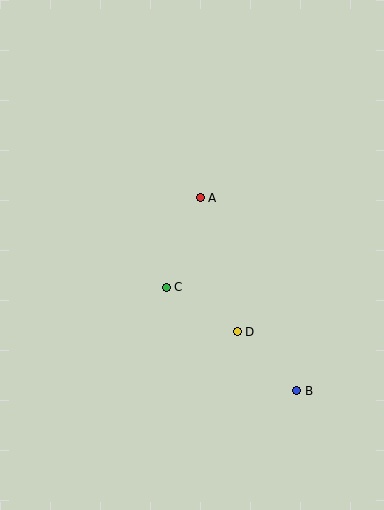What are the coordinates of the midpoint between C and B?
The midpoint between C and B is at (232, 339).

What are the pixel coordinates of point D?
Point D is at (237, 332).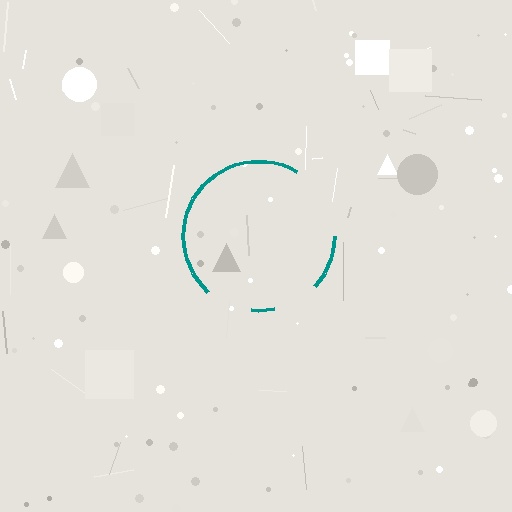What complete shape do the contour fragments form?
The contour fragments form a circle.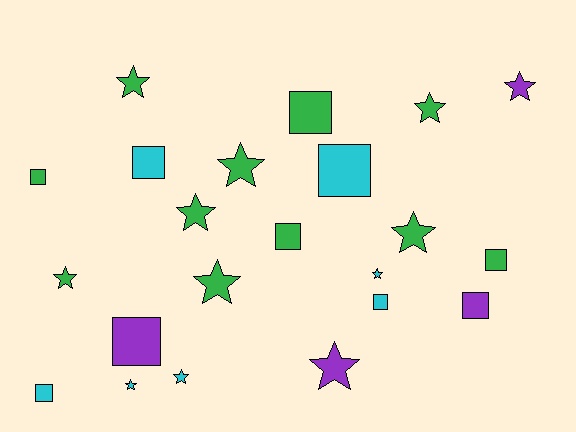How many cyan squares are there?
There are 4 cyan squares.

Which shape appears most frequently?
Star, with 12 objects.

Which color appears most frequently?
Green, with 11 objects.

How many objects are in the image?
There are 22 objects.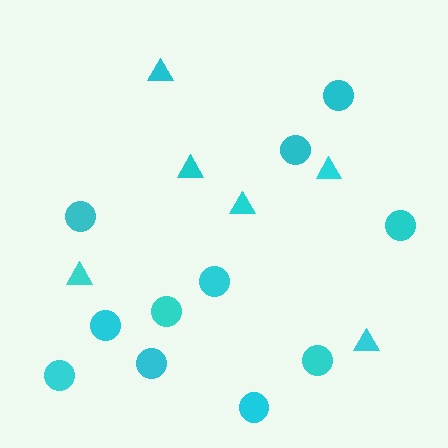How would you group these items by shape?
There are 2 groups: one group of triangles (6) and one group of circles (11).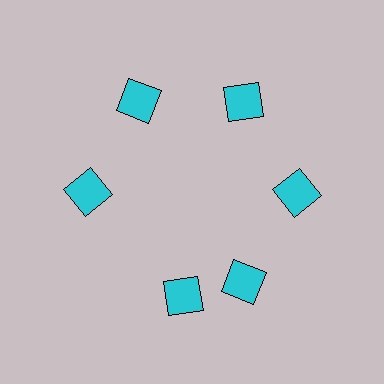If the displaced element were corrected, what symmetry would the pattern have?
It would have 6-fold rotational symmetry — the pattern would map onto itself every 60 degrees.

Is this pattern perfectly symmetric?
No. The 6 cyan diamonds are arranged in a ring, but one element near the 7 o'clock position is rotated out of alignment along the ring, breaking the 6-fold rotational symmetry.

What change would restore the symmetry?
The symmetry would be restored by rotating it back into even spacing with its neighbors so that all 6 diamonds sit at equal angles and equal distance from the center.